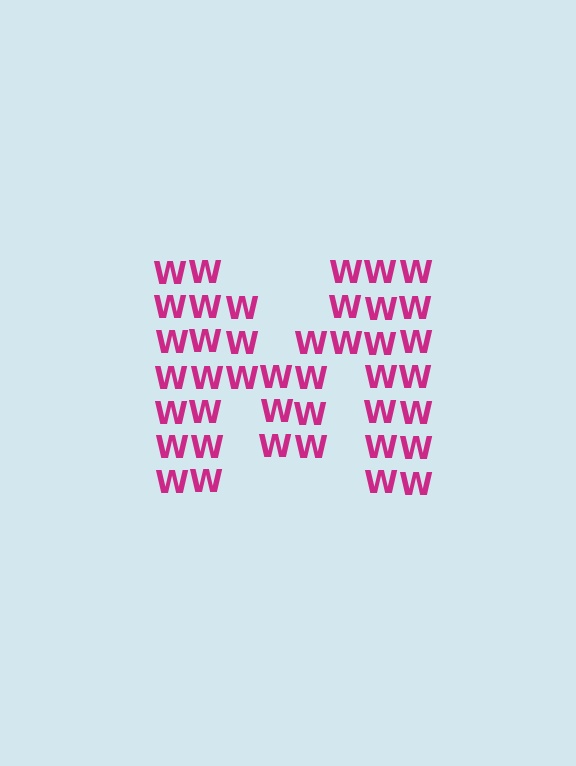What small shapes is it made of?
It is made of small letter W's.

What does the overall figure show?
The overall figure shows the letter M.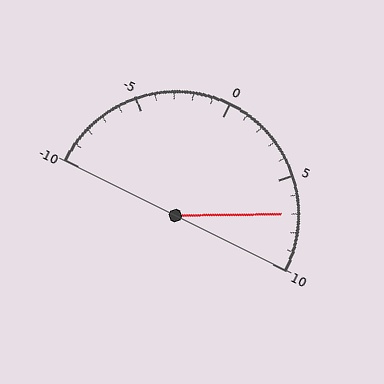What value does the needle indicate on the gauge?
The needle indicates approximately 7.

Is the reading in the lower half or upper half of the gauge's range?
The reading is in the upper half of the range (-10 to 10).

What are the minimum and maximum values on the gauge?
The gauge ranges from -10 to 10.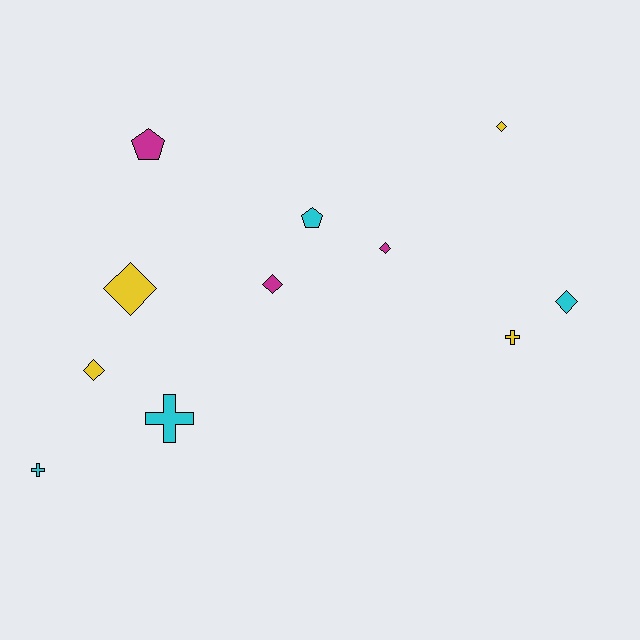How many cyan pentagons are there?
There is 1 cyan pentagon.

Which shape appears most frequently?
Diamond, with 6 objects.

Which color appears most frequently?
Cyan, with 4 objects.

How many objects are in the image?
There are 11 objects.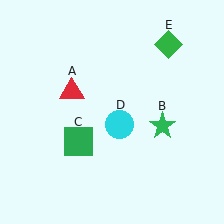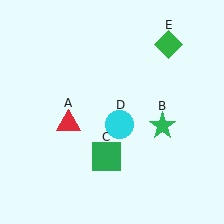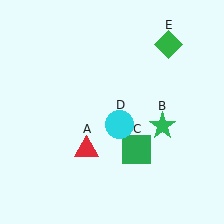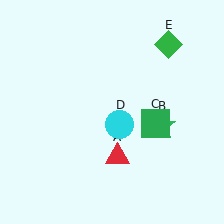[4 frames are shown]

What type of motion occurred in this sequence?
The red triangle (object A), green square (object C) rotated counterclockwise around the center of the scene.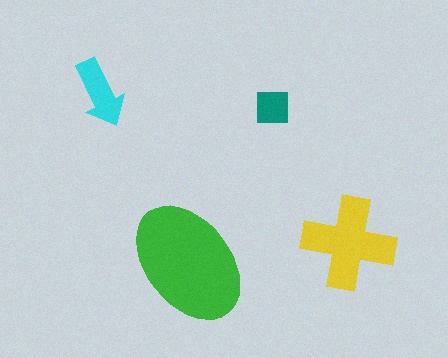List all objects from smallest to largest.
The teal square, the cyan arrow, the yellow cross, the green ellipse.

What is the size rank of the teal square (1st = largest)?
4th.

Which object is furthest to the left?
The cyan arrow is leftmost.